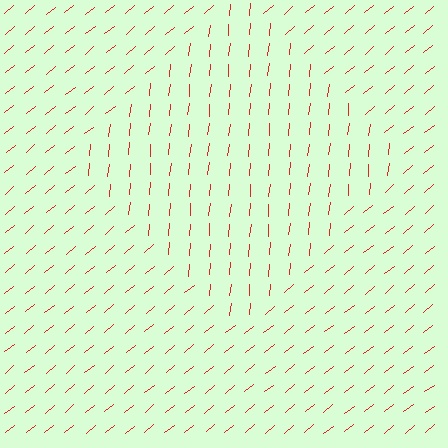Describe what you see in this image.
The image is filled with small red line segments. A diamond region in the image has lines oriented differently from the surrounding lines, creating a visible texture boundary.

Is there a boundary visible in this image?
Yes, there is a texture boundary formed by a change in line orientation.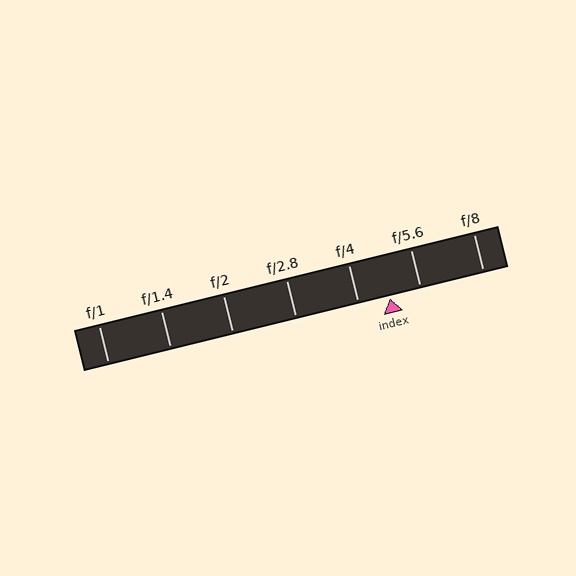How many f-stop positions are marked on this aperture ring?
There are 7 f-stop positions marked.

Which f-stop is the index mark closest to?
The index mark is closest to f/5.6.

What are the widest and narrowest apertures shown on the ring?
The widest aperture shown is f/1 and the narrowest is f/8.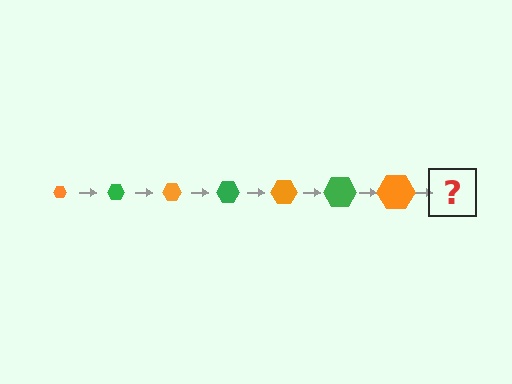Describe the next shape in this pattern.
It should be a green hexagon, larger than the previous one.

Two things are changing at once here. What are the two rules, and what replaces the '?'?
The two rules are that the hexagon grows larger each step and the color cycles through orange and green. The '?' should be a green hexagon, larger than the previous one.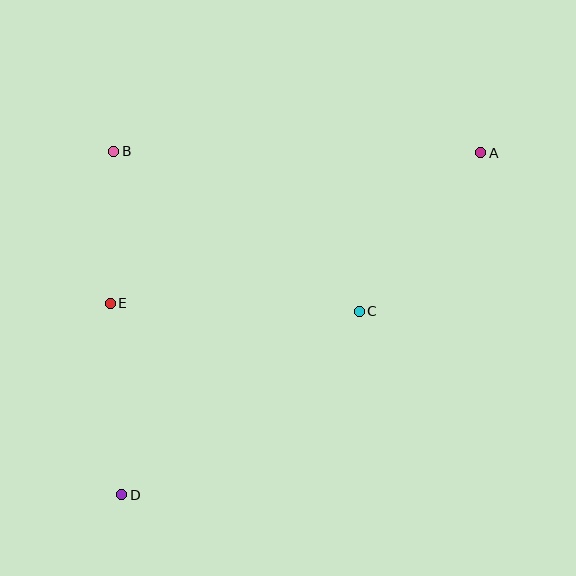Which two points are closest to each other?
Points B and E are closest to each other.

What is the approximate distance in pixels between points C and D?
The distance between C and D is approximately 300 pixels.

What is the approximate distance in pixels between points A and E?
The distance between A and E is approximately 400 pixels.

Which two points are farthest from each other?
Points A and D are farthest from each other.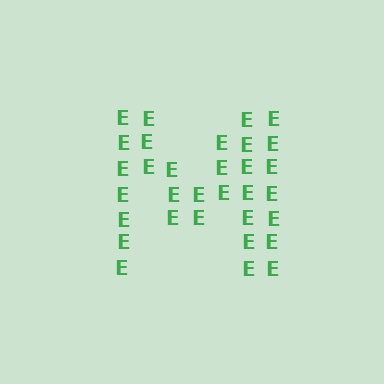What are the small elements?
The small elements are letter E's.